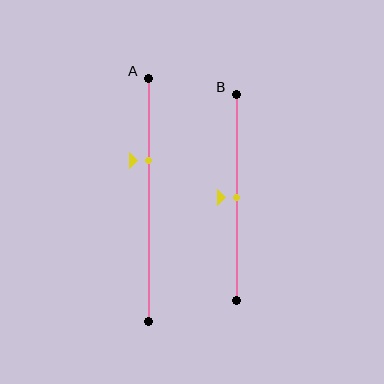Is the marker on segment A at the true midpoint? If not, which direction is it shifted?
No, the marker on segment A is shifted upward by about 16% of the segment length.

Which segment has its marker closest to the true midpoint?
Segment B has its marker closest to the true midpoint.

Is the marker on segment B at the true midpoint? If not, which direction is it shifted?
Yes, the marker on segment B is at the true midpoint.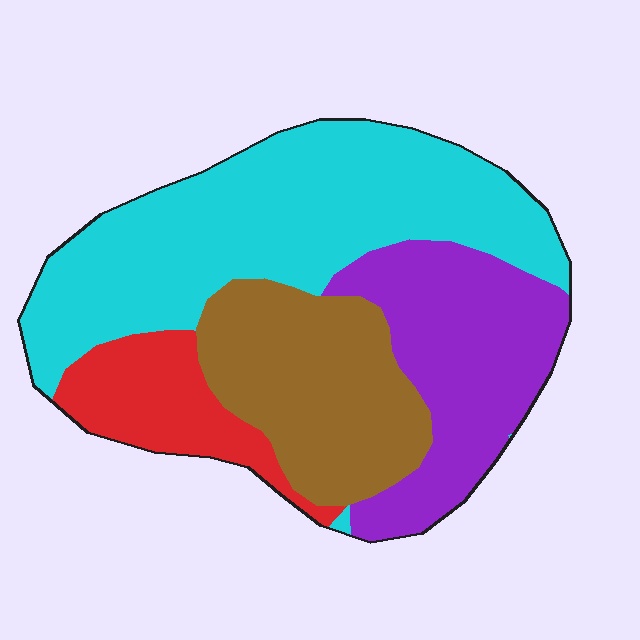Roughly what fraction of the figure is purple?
Purple covers roughly 25% of the figure.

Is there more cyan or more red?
Cyan.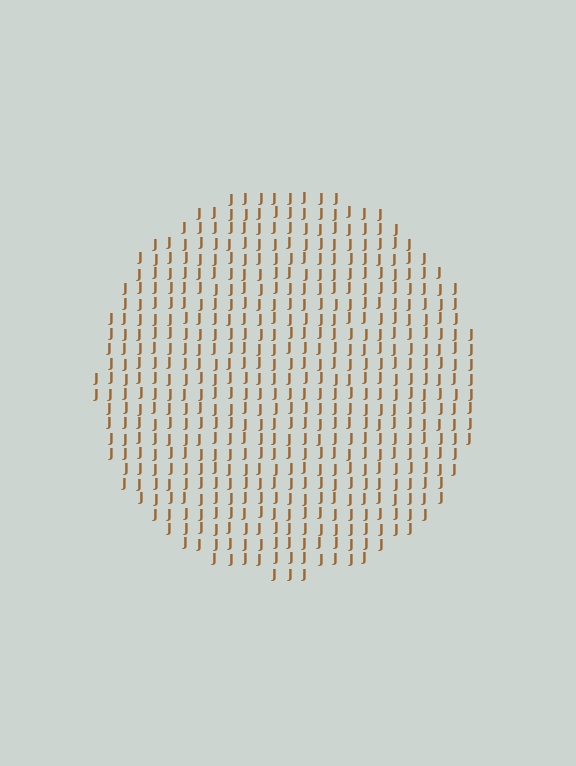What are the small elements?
The small elements are letter J's.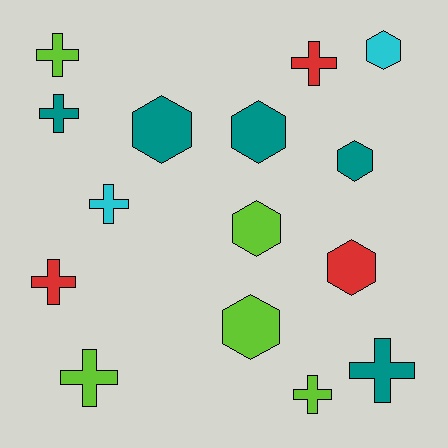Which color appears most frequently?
Lime, with 5 objects.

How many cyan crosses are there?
There is 1 cyan cross.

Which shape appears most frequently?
Cross, with 8 objects.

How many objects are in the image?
There are 15 objects.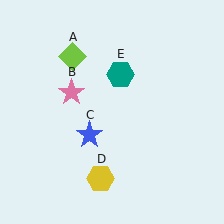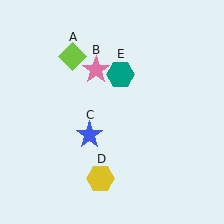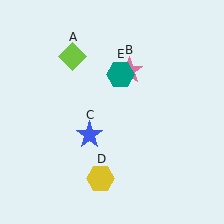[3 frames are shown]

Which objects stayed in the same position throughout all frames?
Lime diamond (object A) and blue star (object C) and yellow hexagon (object D) and teal hexagon (object E) remained stationary.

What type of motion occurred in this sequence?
The pink star (object B) rotated clockwise around the center of the scene.